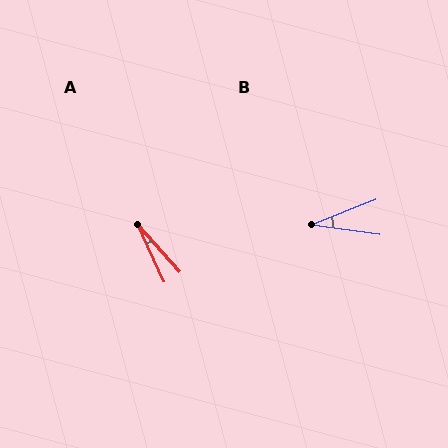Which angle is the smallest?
A, at approximately 17 degrees.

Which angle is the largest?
B, at approximately 30 degrees.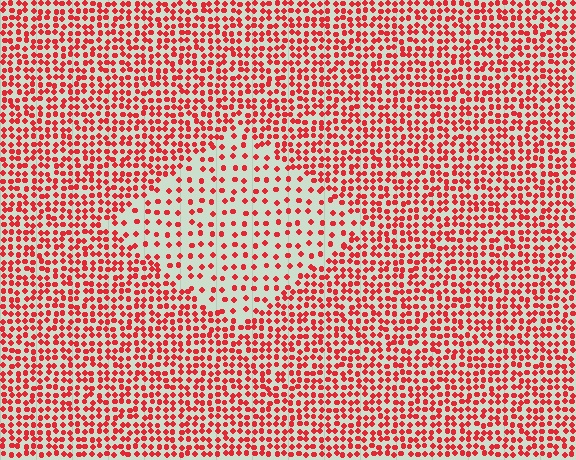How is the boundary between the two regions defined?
The boundary is defined by a change in element density (approximately 2.2x ratio). All elements are the same color, size, and shape.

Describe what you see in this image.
The image contains small red elements arranged at two different densities. A diamond-shaped region is visible where the elements are less densely packed than the surrounding area.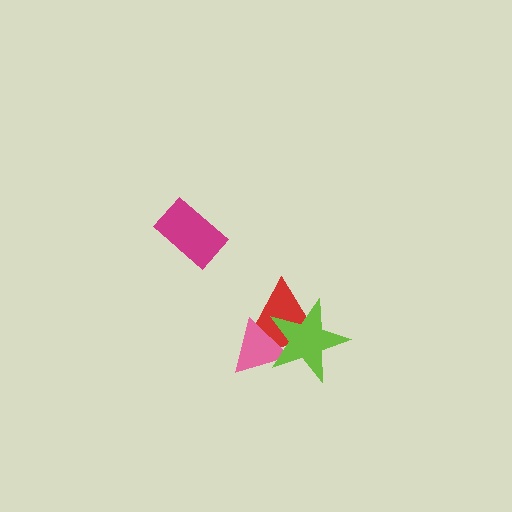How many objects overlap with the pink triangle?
2 objects overlap with the pink triangle.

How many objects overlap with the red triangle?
2 objects overlap with the red triangle.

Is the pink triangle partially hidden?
Yes, it is partially covered by another shape.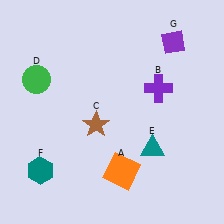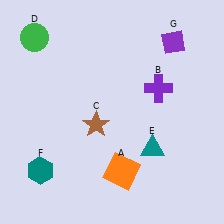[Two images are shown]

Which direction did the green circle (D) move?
The green circle (D) moved up.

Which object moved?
The green circle (D) moved up.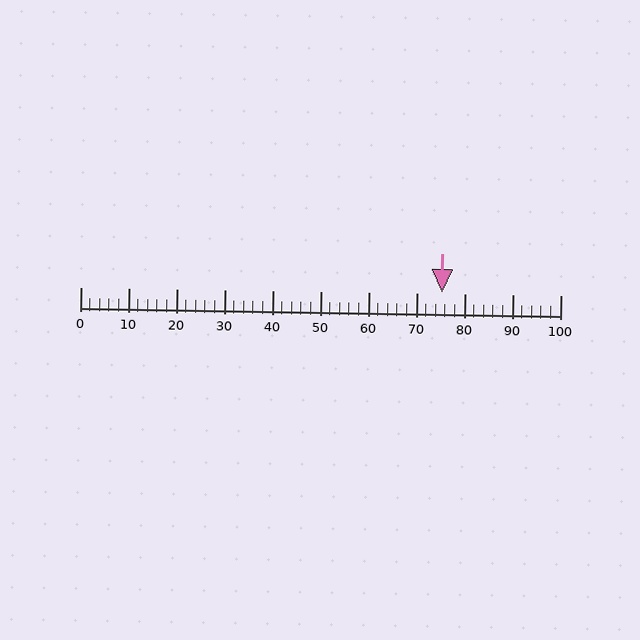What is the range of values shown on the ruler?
The ruler shows values from 0 to 100.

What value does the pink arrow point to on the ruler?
The pink arrow points to approximately 75.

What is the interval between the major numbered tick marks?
The major tick marks are spaced 10 units apart.